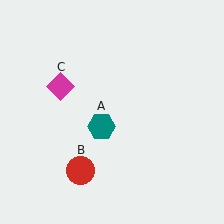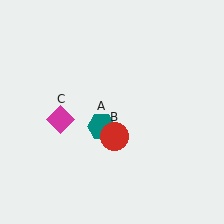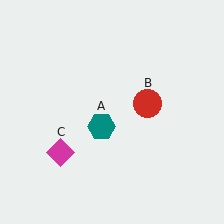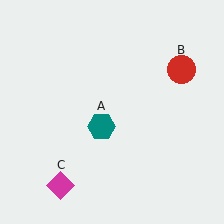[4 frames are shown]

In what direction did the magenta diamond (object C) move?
The magenta diamond (object C) moved down.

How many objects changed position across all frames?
2 objects changed position: red circle (object B), magenta diamond (object C).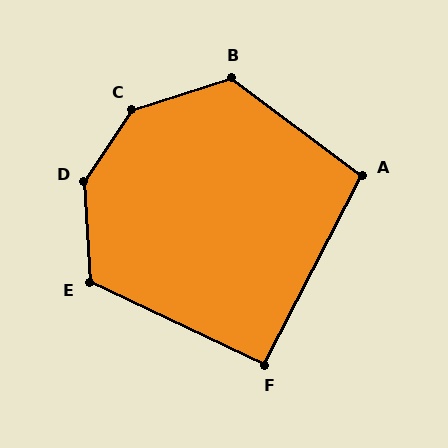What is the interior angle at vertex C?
Approximately 142 degrees (obtuse).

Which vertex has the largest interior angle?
D, at approximately 143 degrees.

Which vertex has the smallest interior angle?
F, at approximately 92 degrees.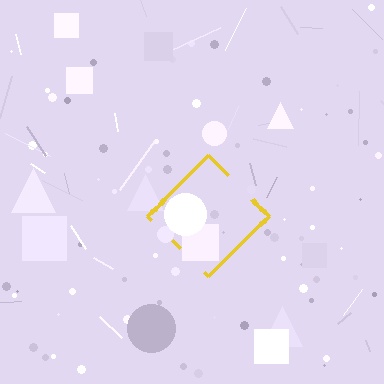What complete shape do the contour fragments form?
The contour fragments form a diamond.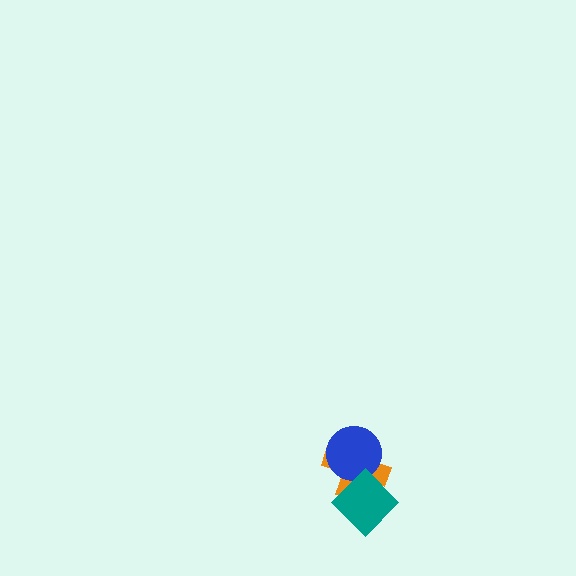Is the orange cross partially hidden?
Yes, it is partially covered by another shape.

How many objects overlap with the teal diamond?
2 objects overlap with the teal diamond.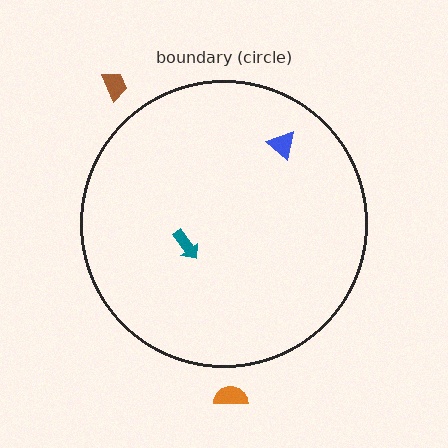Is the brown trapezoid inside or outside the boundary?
Outside.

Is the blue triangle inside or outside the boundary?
Inside.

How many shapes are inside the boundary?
2 inside, 2 outside.